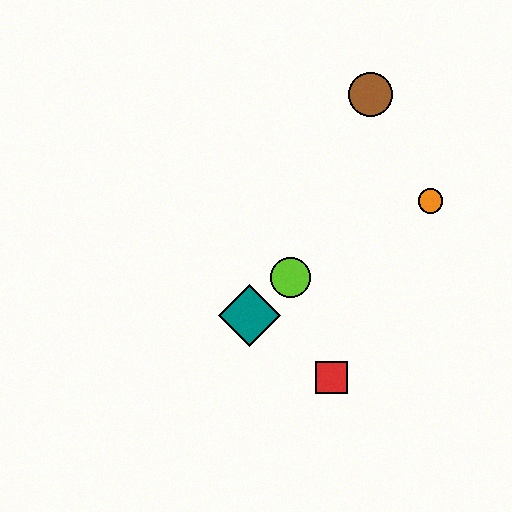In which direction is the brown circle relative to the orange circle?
The brown circle is above the orange circle.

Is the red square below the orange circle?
Yes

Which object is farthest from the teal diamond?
The brown circle is farthest from the teal diamond.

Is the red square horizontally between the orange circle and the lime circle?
Yes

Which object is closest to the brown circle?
The orange circle is closest to the brown circle.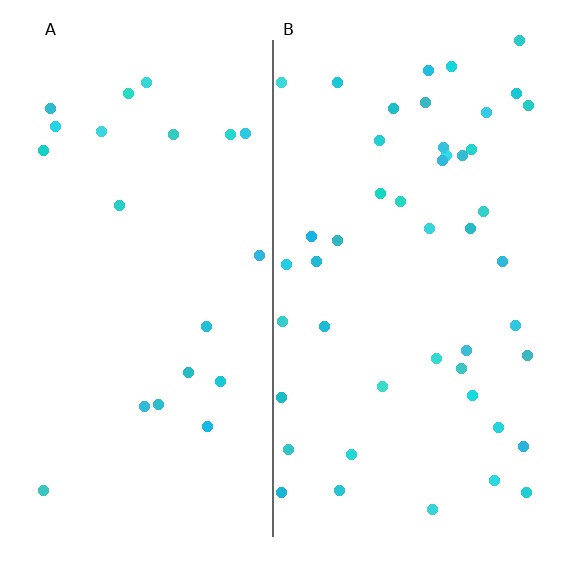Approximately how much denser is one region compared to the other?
Approximately 2.2× — region B over region A.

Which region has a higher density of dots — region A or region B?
B (the right).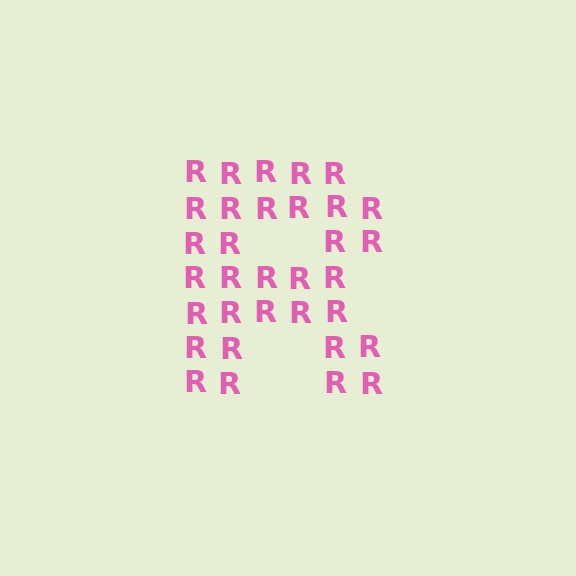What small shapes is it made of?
It is made of small letter R's.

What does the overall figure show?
The overall figure shows the letter R.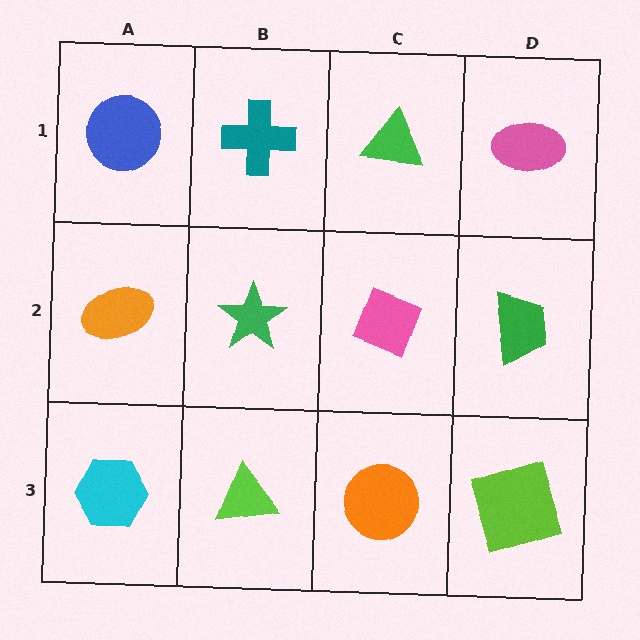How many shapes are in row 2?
4 shapes.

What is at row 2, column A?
An orange ellipse.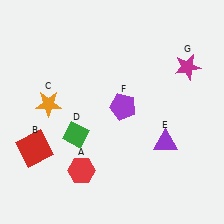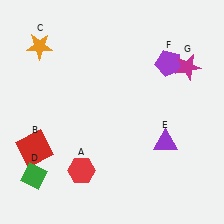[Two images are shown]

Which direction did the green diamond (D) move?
The green diamond (D) moved left.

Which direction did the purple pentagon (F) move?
The purple pentagon (F) moved right.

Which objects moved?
The objects that moved are: the orange star (C), the green diamond (D), the purple pentagon (F).